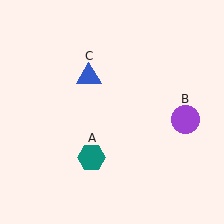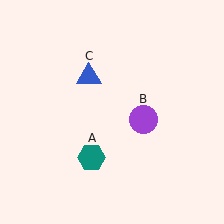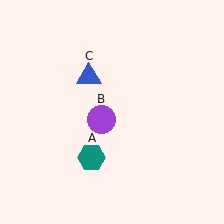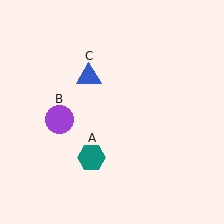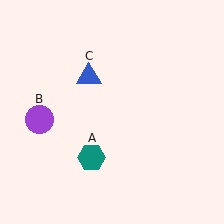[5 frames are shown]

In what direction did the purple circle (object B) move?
The purple circle (object B) moved left.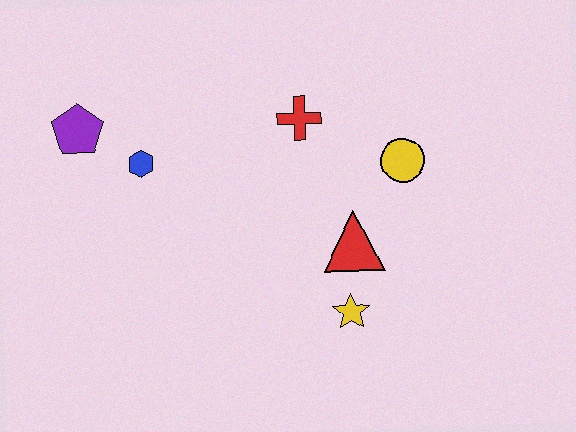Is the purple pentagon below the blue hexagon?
No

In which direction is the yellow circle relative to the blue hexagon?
The yellow circle is to the right of the blue hexagon.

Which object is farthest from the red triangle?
The purple pentagon is farthest from the red triangle.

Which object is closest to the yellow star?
The red triangle is closest to the yellow star.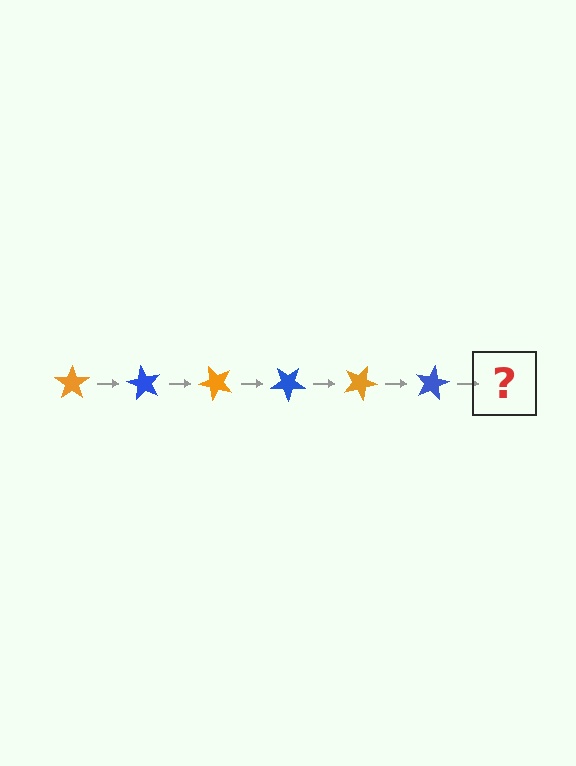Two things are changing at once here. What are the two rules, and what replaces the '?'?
The two rules are that it rotates 60 degrees each step and the color cycles through orange and blue. The '?' should be an orange star, rotated 360 degrees from the start.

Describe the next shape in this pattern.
It should be an orange star, rotated 360 degrees from the start.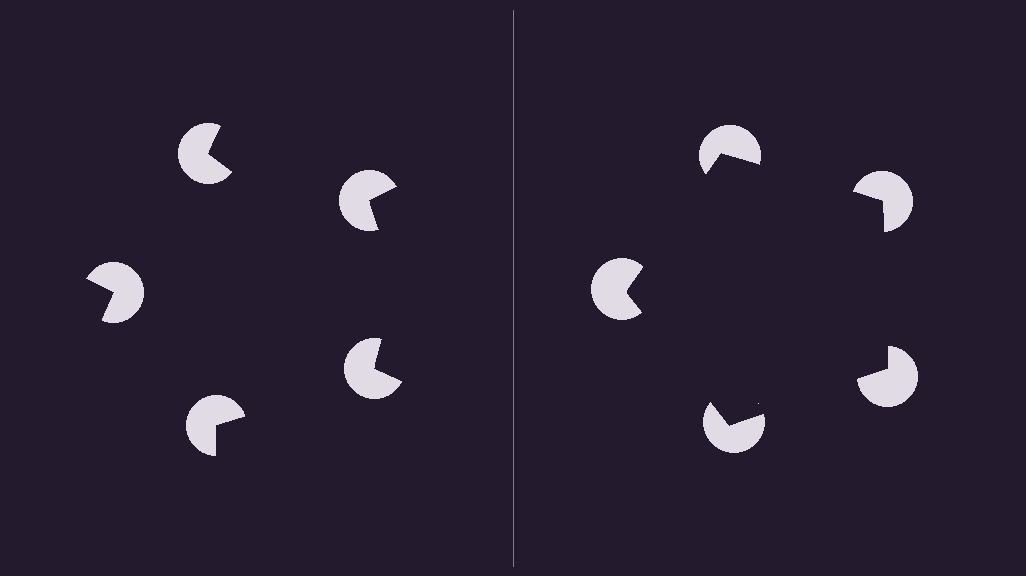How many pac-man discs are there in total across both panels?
10 — 5 on each side.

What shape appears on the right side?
An illusory pentagon.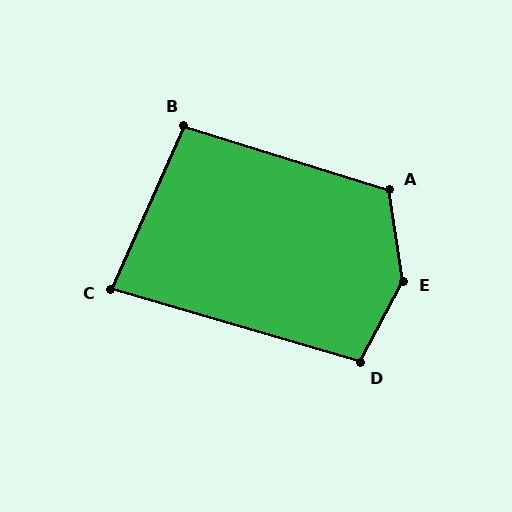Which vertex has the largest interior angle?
E, at approximately 144 degrees.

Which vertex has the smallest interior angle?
C, at approximately 82 degrees.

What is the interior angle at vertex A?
Approximately 115 degrees (obtuse).